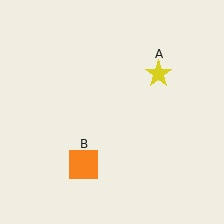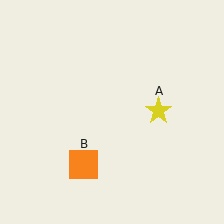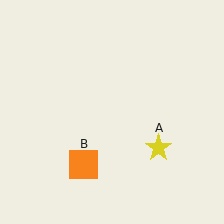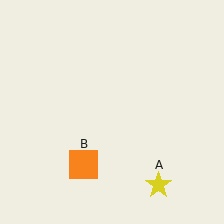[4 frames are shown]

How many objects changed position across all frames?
1 object changed position: yellow star (object A).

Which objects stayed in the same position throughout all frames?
Orange square (object B) remained stationary.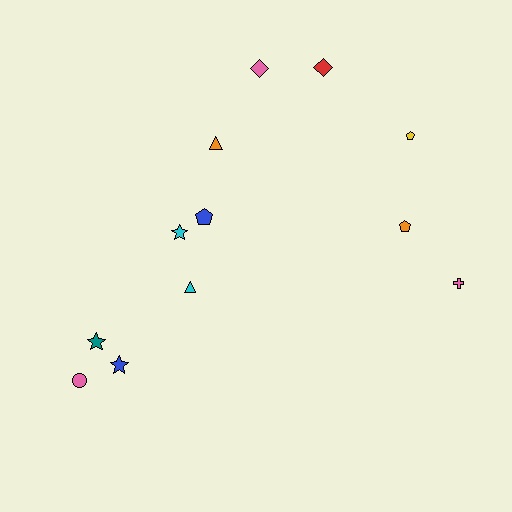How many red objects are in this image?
There is 1 red object.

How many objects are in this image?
There are 12 objects.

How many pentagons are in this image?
There are 3 pentagons.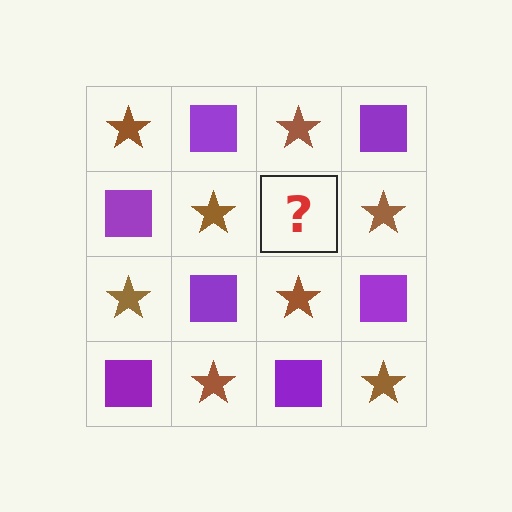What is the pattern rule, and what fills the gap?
The rule is that it alternates brown star and purple square in a checkerboard pattern. The gap should be filled with a purple square.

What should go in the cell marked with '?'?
The missing cell should contain a purple square.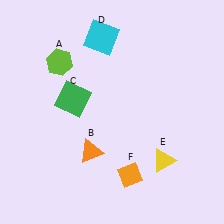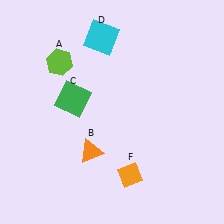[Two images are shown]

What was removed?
The yellow triangle (E) was removed in Image 2.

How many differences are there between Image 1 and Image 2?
There is 1 difference between the two images.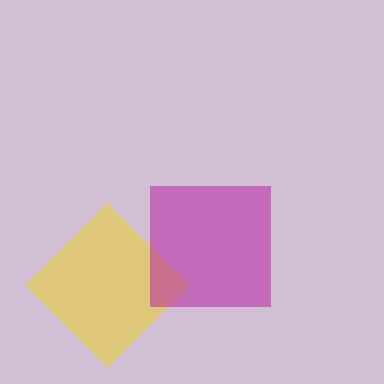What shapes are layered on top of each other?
The layered shapes are: a yellow diamond, a magenta square.